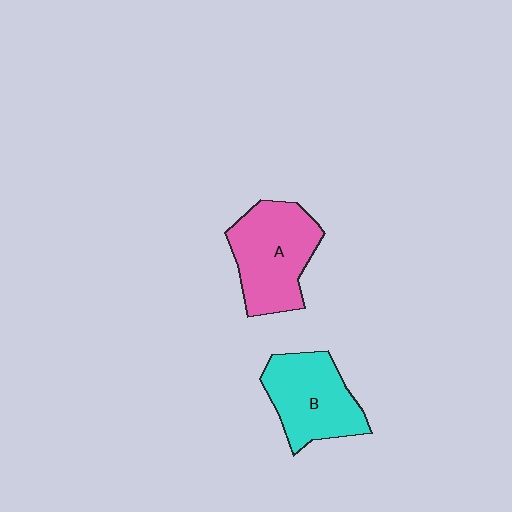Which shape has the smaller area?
Shape B (cyan).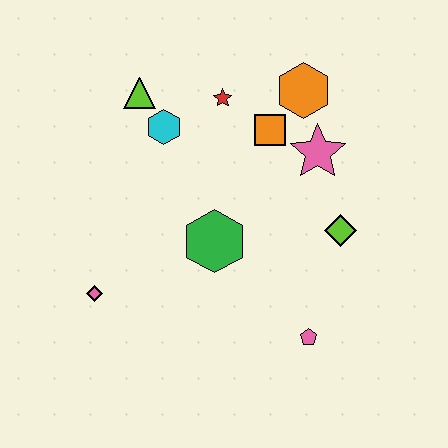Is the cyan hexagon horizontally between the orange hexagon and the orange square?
No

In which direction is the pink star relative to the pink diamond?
The pink star is to the right of the pink diamond.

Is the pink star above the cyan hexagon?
No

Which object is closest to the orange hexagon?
The orange square is closest to the orange hexagon.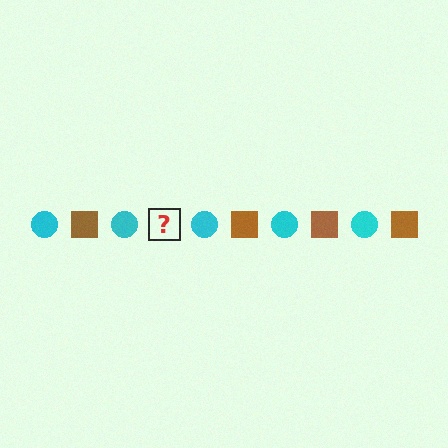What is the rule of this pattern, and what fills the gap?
The rule is that the pattern alternates between cyan circle and brown square. The gap should be filled with a brown square.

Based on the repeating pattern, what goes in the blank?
The blank should be a brown square.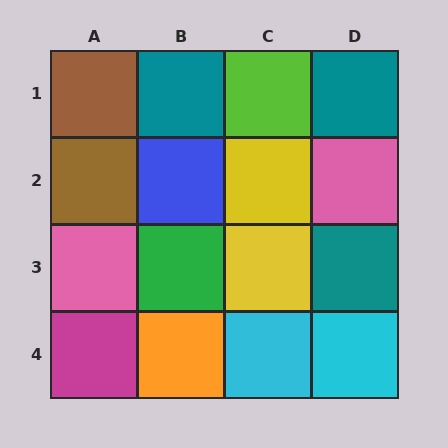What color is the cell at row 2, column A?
Brown.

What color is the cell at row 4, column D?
Cyan.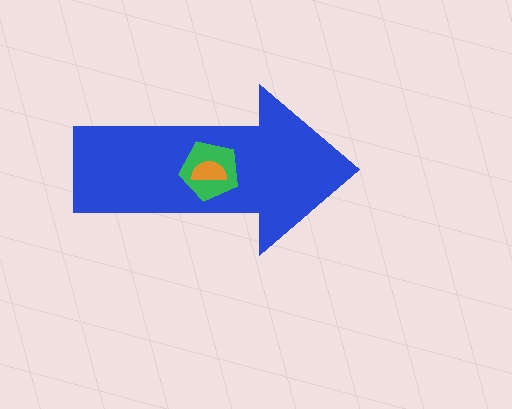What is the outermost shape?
The blue arrow.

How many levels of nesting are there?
3.